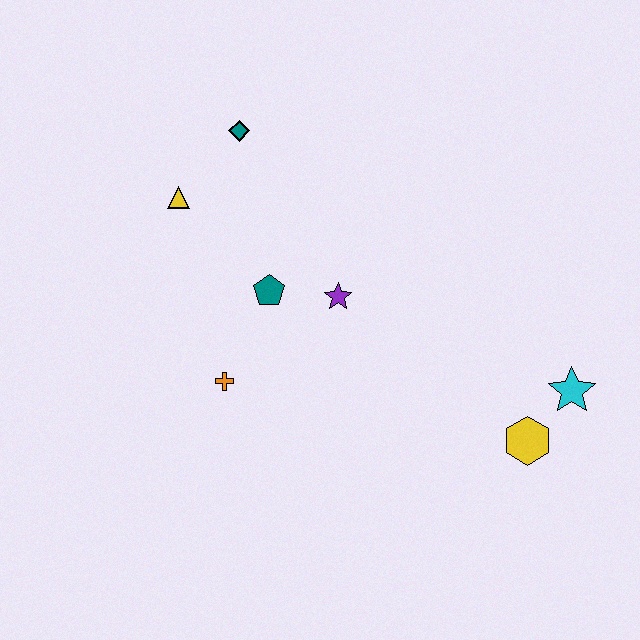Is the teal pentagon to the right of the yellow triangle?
Yes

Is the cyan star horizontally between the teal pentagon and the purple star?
No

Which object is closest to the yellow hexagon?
The cyan star is closest to the yellow hexagon.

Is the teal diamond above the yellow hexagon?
Yes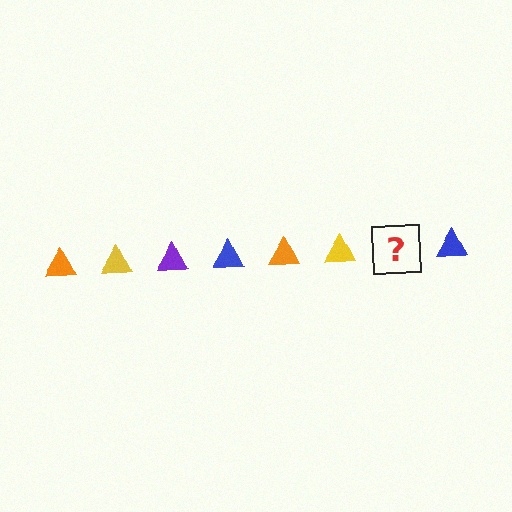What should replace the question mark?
The question mark should be replaced with a purple triangle.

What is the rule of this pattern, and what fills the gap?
The rule is that the pattern cycles through orange, yellow, purple, blue triangles. The gap should be filled with a purple triangle.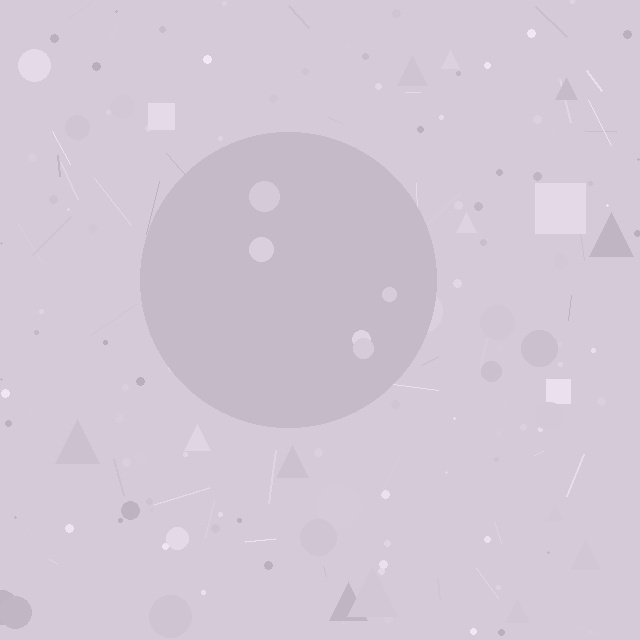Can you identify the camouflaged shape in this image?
The camouflaged shape is a circle.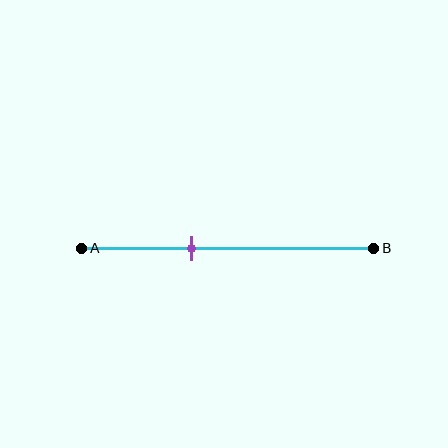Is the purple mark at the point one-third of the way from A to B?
No, the mark is at about 40% from A, not at the 33% one-third point.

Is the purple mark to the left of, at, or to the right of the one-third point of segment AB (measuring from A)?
The purple mark is to the right of the one-third point of segment AB.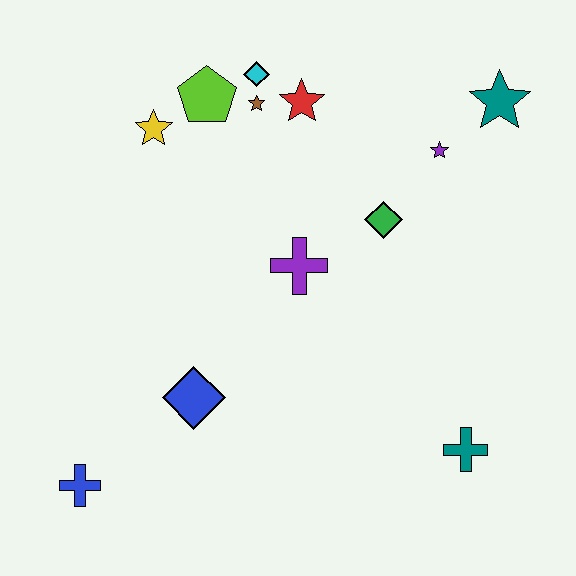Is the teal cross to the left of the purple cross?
No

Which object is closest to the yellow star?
The lime pentagon is closest to the yellow star.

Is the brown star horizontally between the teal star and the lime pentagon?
Yes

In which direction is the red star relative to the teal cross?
The red star is above the teal cross.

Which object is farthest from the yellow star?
The teal cross is farthest from the yellow star.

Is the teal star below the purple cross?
No